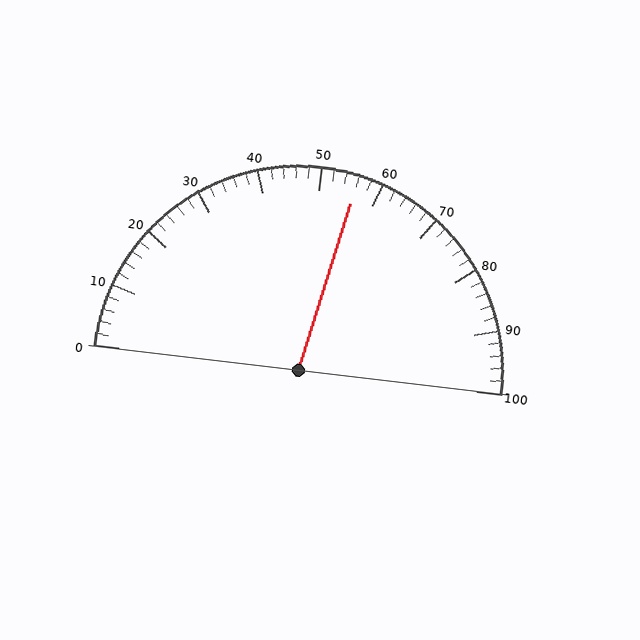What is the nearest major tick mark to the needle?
The nearest major tick mark is 60.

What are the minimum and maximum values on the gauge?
The gauge ranges from 0 to 100.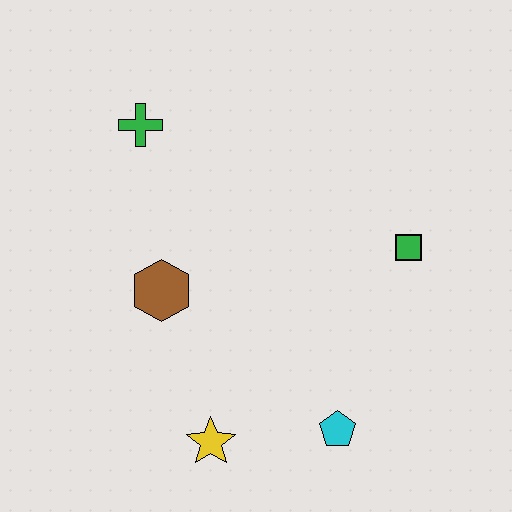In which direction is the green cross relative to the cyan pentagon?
The green cross is above the cyan pentagon.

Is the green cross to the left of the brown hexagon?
Yes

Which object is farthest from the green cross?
The cyan pentagon is farthest from the green cross.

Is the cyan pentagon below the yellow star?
No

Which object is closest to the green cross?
The brown hexagon is closest to the green cross.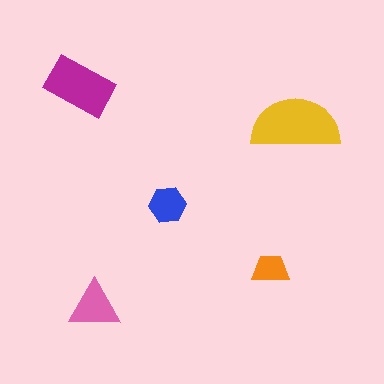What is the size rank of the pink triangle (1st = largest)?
3rd.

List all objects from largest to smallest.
The yellow semicircle, the magenta rectangle, the pink triangle, the blue hexagon, the orange trapezoid.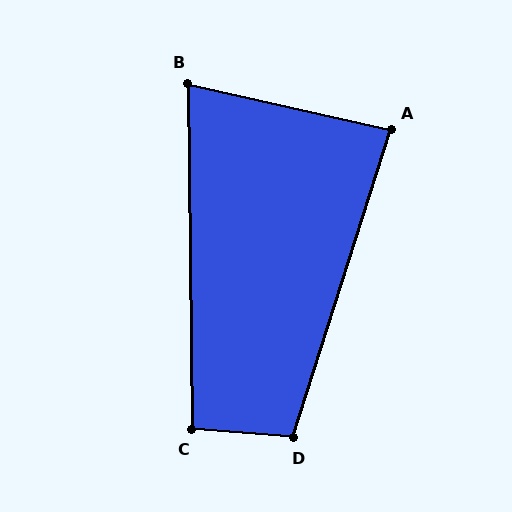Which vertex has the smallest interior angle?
B, at approximately 77 degrees.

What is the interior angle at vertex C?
Approximately 95 degrees (obtuse).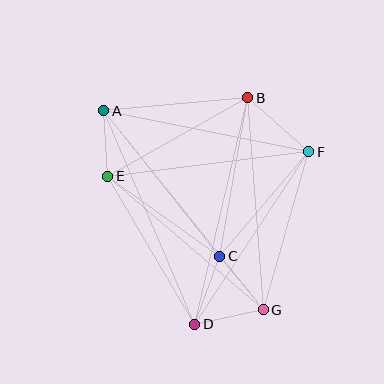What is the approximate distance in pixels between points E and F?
The distance between E and F is approximately 202 pixels.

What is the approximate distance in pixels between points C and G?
The distance between C and G is approximately 69 pixels.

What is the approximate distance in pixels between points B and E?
The distance between B and E is approximately 160 pixels.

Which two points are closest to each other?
Points A and E are closest to each other.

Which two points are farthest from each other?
Points A and G are farthest from each other.